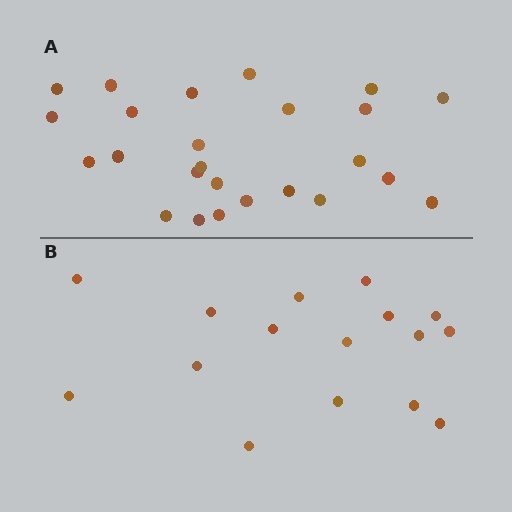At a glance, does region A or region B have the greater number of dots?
Region A (the top region) has more dots.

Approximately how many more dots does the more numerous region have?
Region A has roughly 8 or so more dots than region B.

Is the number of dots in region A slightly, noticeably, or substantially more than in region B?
Region A has substantially more. The ratio is roughly 1.6 to 1.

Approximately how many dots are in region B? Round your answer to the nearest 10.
About 20 dots. (The exact count is 16, which rounds to 20.)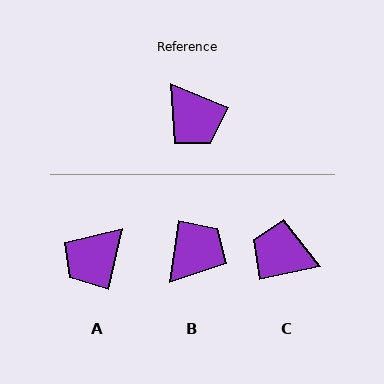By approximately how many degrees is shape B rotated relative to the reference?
Approximately 104 degrees counter-clockwise.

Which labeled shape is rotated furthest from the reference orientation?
C, about 146 degrees away.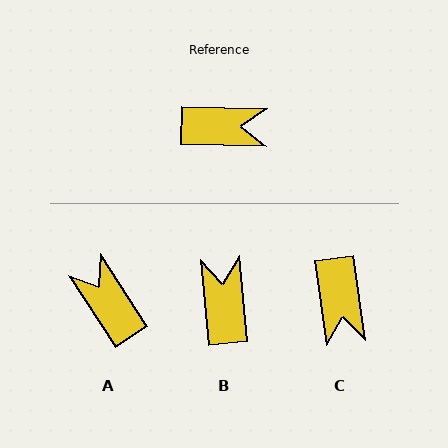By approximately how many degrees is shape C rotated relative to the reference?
Approximately 81 degrees clockwise.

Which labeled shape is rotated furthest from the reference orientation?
A, about 124 degrees away.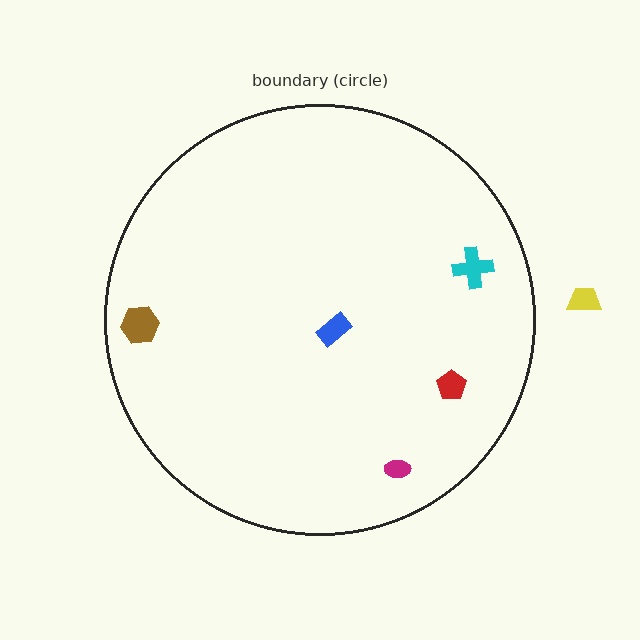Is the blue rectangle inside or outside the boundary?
Inside.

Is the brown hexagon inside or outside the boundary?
Inside.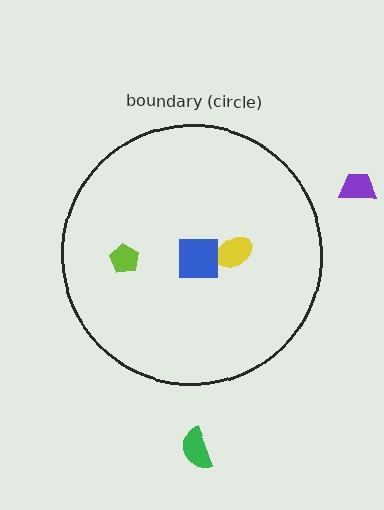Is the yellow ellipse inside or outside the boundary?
Inside.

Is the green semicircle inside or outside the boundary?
Outside.